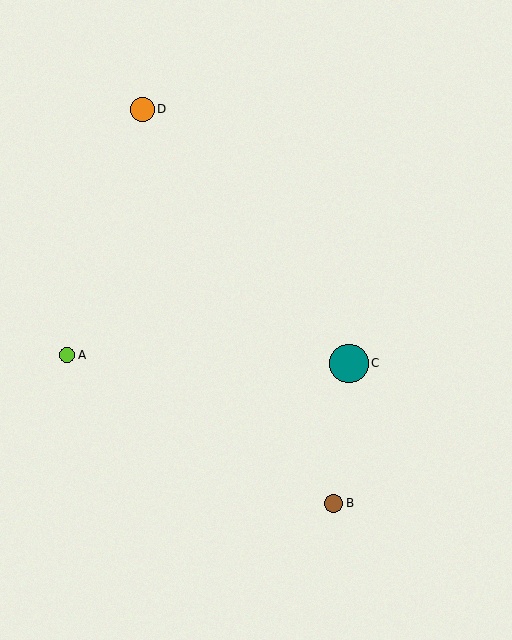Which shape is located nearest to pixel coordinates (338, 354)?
The teal circle (labeled C) at (349, 364) is nearest to that location.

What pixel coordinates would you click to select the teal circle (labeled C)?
Click at (349, 364) to select the teal circle C.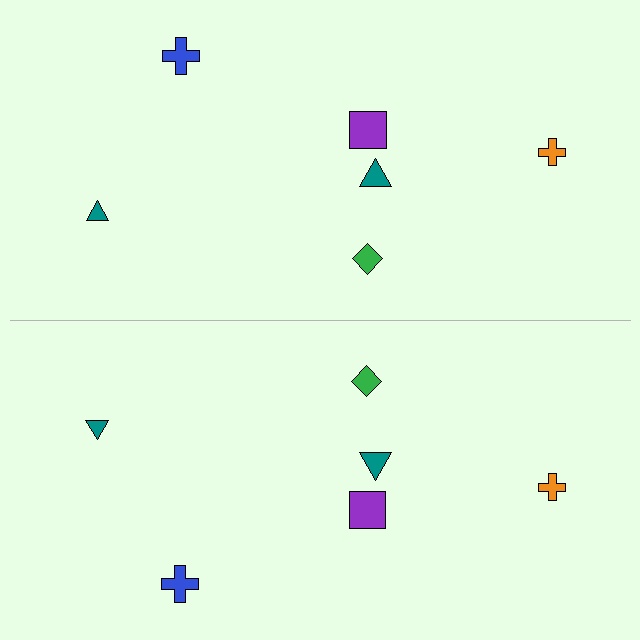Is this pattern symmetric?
Yes, this pattern has bilateral (reflection) symmetry.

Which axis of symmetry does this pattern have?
The pattern has a horizontal axis of symmetry running through the center of the image.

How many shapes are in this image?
There are 12 shapes in this image.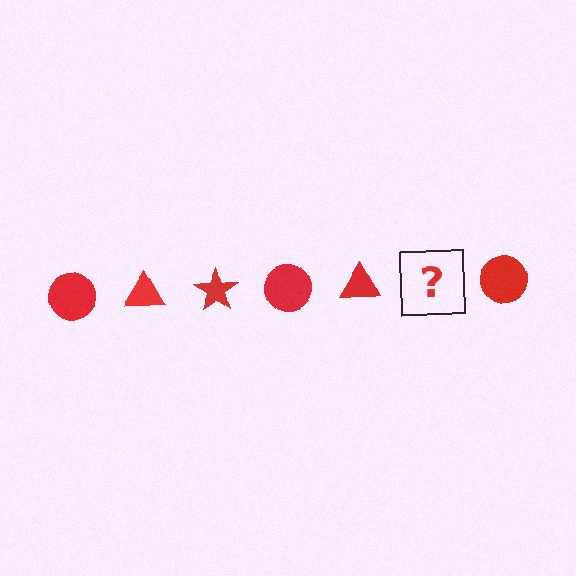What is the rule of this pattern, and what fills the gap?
The rule is that the pattern cycles through circle, triangle, star shapes in red. The gap should be filled with a red star.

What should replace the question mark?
The question mark should be replaced with a red star.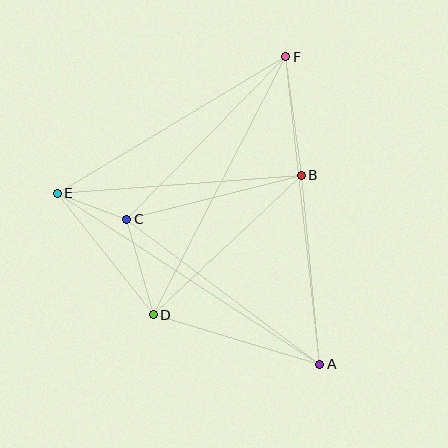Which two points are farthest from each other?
Points A and E are farthest from each other.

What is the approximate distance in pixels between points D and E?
The distance between D and E is approximately 155 pixels.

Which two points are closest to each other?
Points C and E are closest to each other.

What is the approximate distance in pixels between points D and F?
The distance between D and F is approximately 290 pixels.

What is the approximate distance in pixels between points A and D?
The distance between A and D is approximately 174 pixels.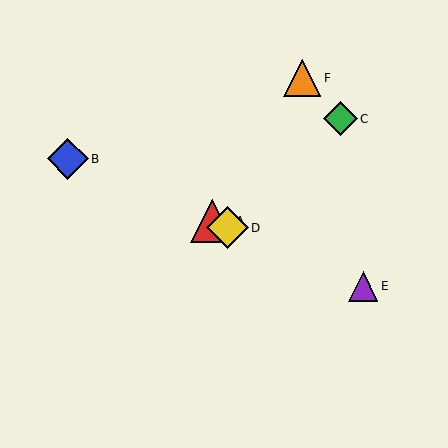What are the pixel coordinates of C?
Object C is at (340, 119).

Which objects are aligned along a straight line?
Objects A, B, D, E are aligned along a straight line.